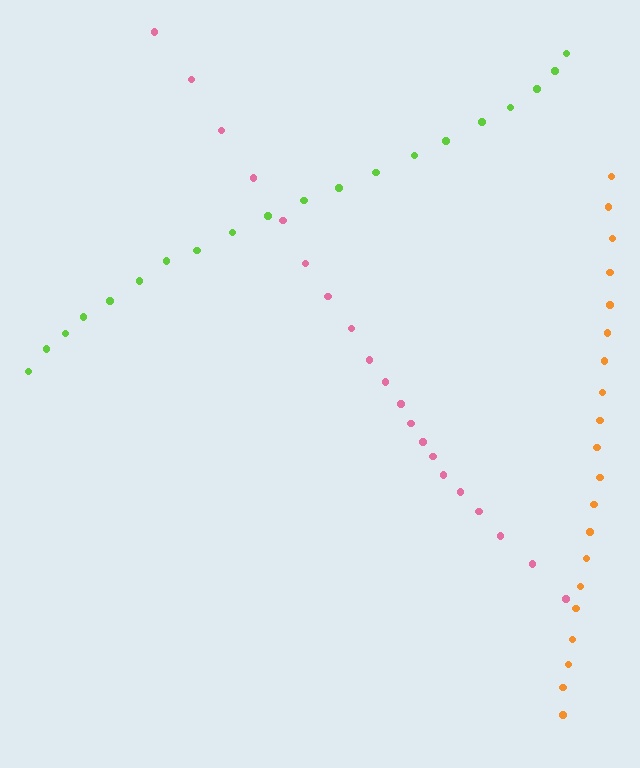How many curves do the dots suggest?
There are 3 distinct paths.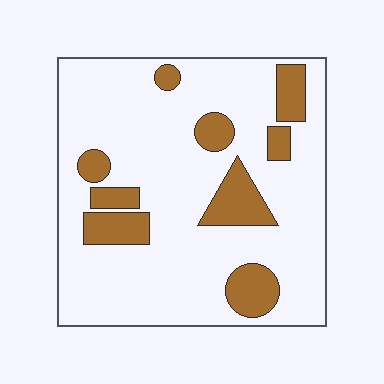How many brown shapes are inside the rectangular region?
9.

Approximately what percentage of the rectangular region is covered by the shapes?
Approximately 20%.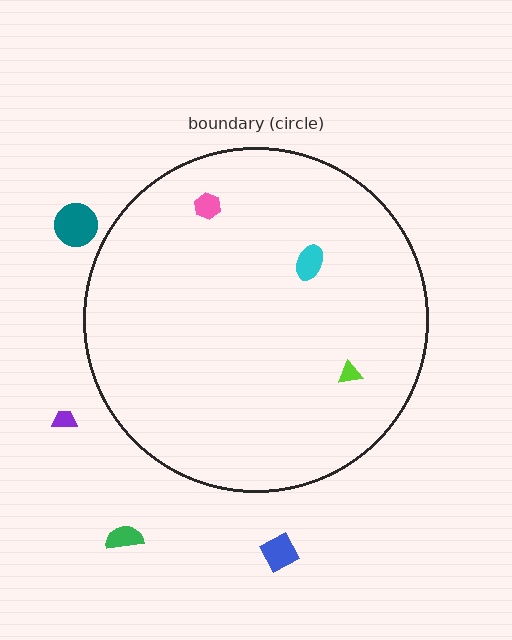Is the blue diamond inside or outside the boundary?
Outside.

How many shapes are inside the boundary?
3 inside, 4 outside.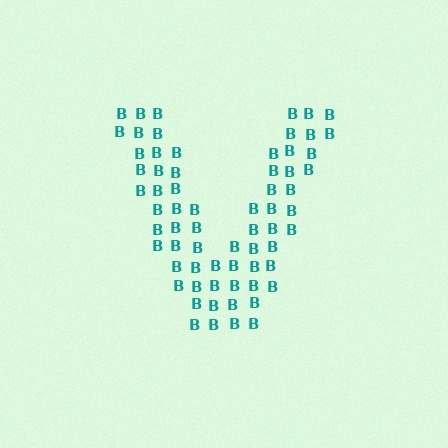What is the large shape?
The large shape is the letter V.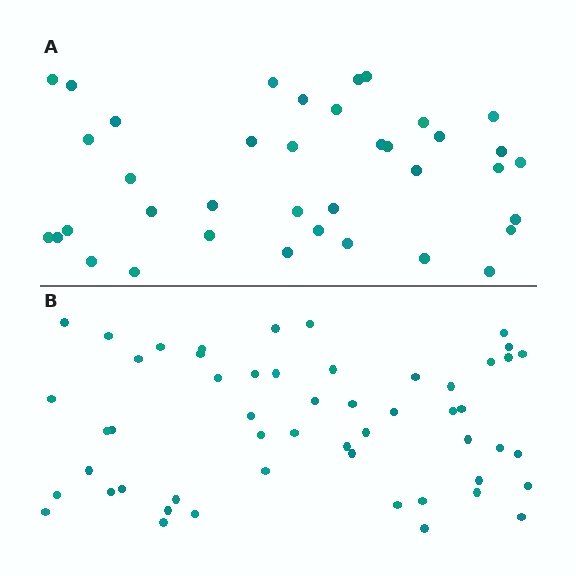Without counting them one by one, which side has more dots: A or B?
Region B (the bottom region) has more dots.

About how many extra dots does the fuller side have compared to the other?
Region B has approximately 15 more dots than region A.